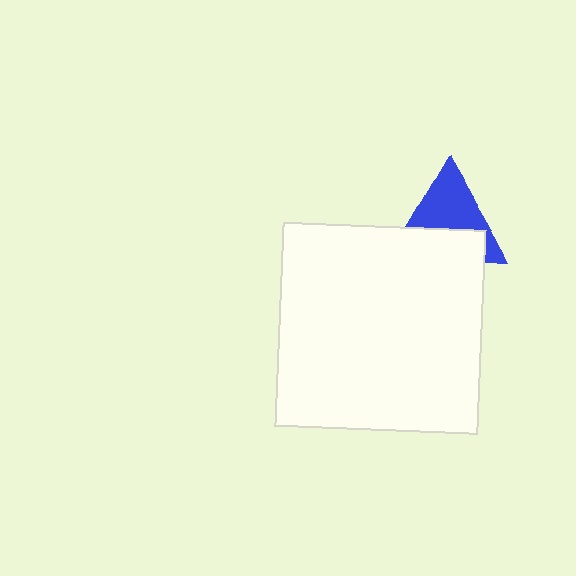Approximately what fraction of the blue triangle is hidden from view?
Roughly 46% of the blue triangle is hidden behind the white square.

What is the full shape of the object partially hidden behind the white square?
The partially hidden object is a blue triangle.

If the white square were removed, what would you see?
You would see the complete blue triangle.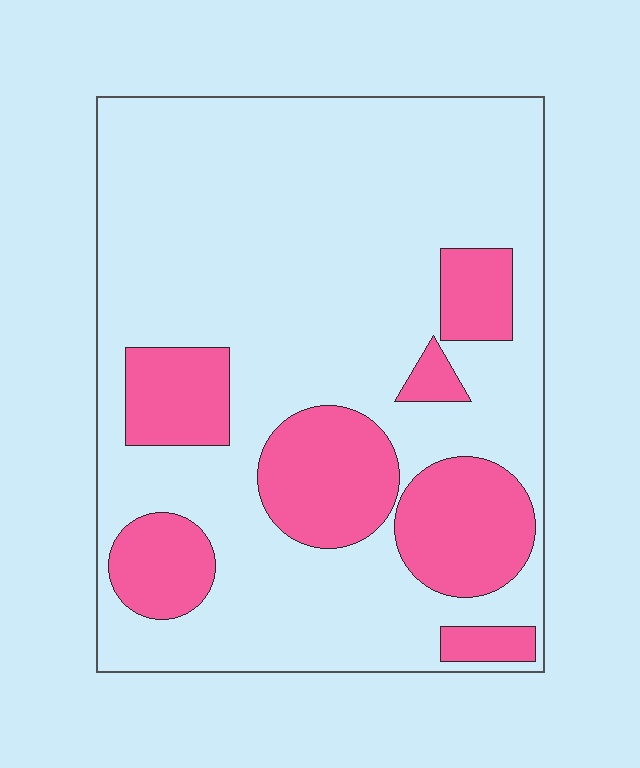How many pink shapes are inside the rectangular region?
7.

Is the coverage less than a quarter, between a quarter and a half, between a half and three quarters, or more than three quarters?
Less than a quarter.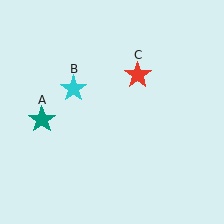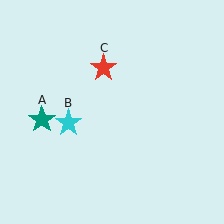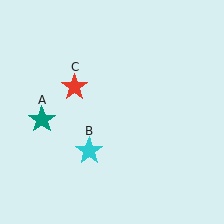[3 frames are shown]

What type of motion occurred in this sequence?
The cyan star (object B), red star (object C) rotated counterclockwise around the center of the scene.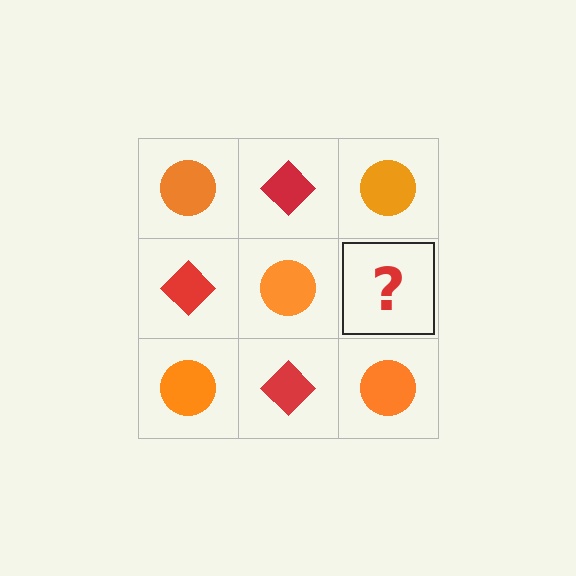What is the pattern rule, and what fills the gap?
The rule is that it alternates orange circle and red diamond in a checkerboard pattern. The gap should be filled with a red diamond.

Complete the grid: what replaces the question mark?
The question mark should be replaced with a red diamond.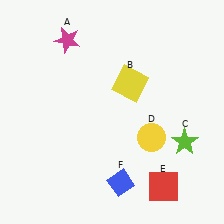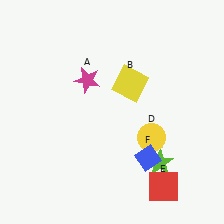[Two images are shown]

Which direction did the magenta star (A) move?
The magenta star (A) moved down.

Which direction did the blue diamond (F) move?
The blue diamond (F) moved right.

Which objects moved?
The objects that moved are: the magenta star (A), the lime star (C), the blue diamond (F).